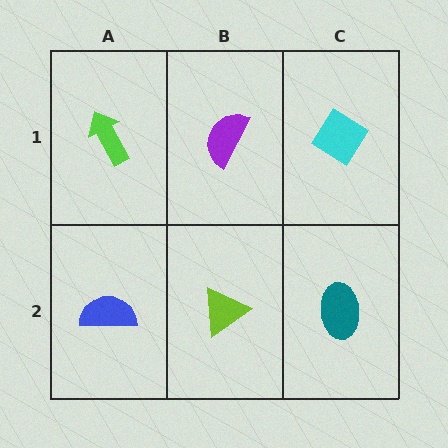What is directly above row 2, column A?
A lime arrow.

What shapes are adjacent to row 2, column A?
A lime arrow (row 1, column A), a lime triangle (row 2, column B).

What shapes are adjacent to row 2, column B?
A purple semicircle (row 1, column B), a blue semicircle (row 2, column A), a teal ellipse (row 2, column C).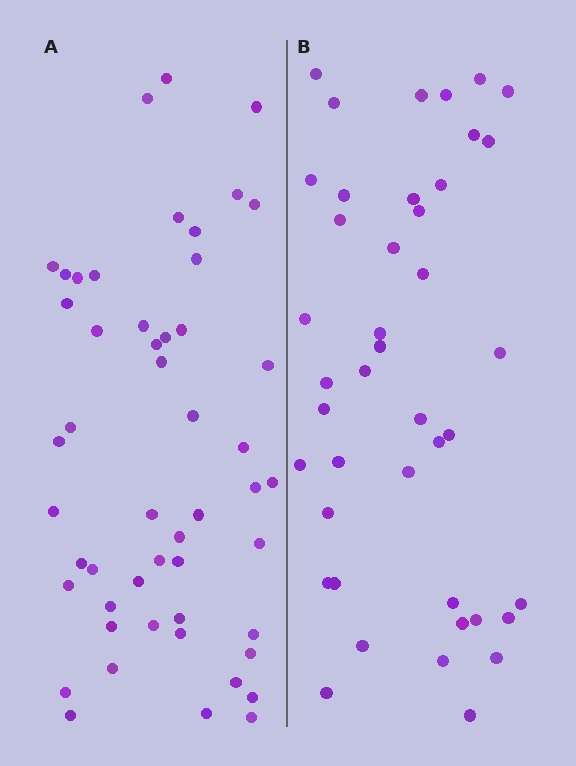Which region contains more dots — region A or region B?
Region A (the left region) has more dots.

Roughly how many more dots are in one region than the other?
Region A has roughly 8 or so more dots than region B.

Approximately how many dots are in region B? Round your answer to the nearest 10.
About 40 dots. (The exact count is 42, which rounds to 40.)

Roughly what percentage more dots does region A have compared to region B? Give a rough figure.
About 20% more.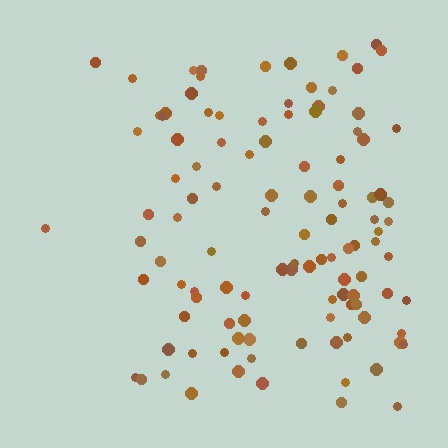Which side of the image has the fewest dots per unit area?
The left.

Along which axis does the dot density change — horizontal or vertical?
Horizontal.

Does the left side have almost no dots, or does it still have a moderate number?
Still a moderate number, just noticeably fewer than the right.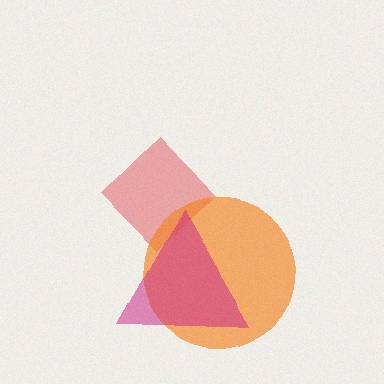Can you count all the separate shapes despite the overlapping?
Yes, there are 3 separate shapes.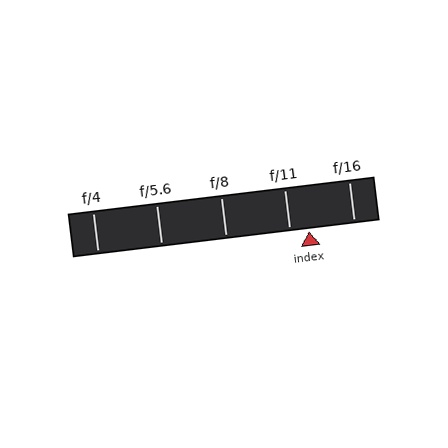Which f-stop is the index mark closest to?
The index mark is closest to f/11.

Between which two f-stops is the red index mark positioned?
The index mark is between f/11 and f/16.